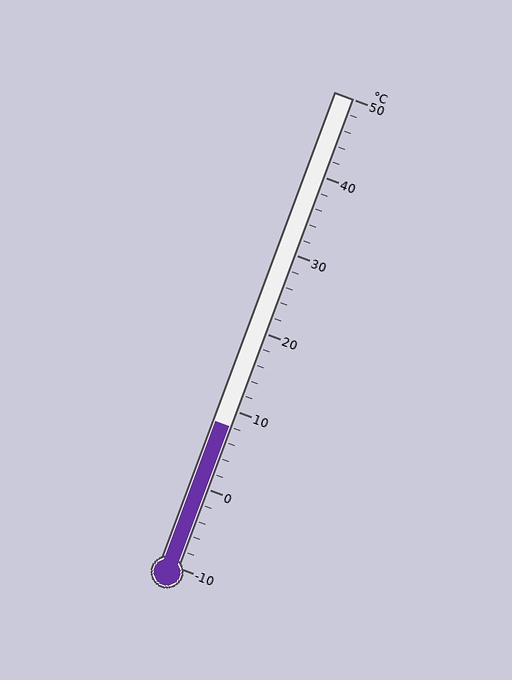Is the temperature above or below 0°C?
The temperature is above 0°C.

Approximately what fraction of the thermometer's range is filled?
The thermometer is filled to approximately 30% of its range.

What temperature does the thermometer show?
The thermometer shows approximately 8°C.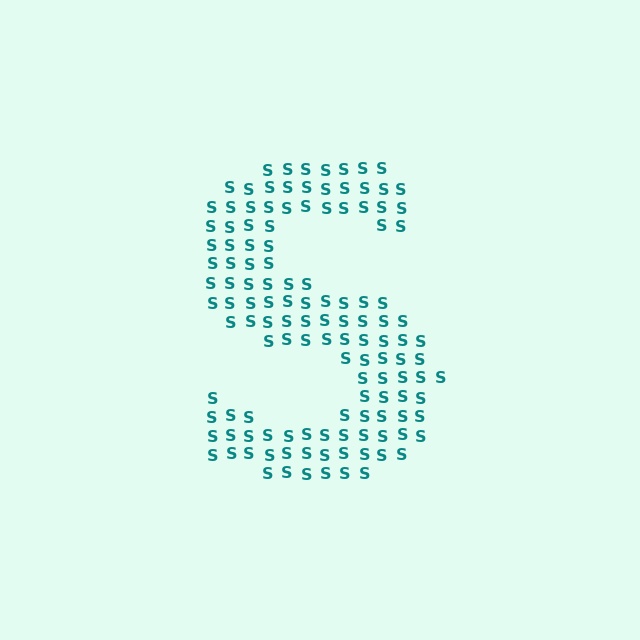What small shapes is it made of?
It is made of small letter S's.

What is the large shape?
The large shape is the letter S.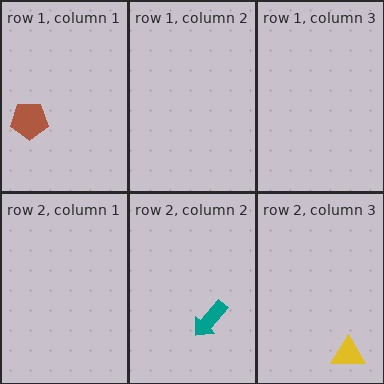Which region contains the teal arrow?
The row 2, column 2 region.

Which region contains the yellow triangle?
The row 2, column 3 region.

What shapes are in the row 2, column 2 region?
The teal arrow.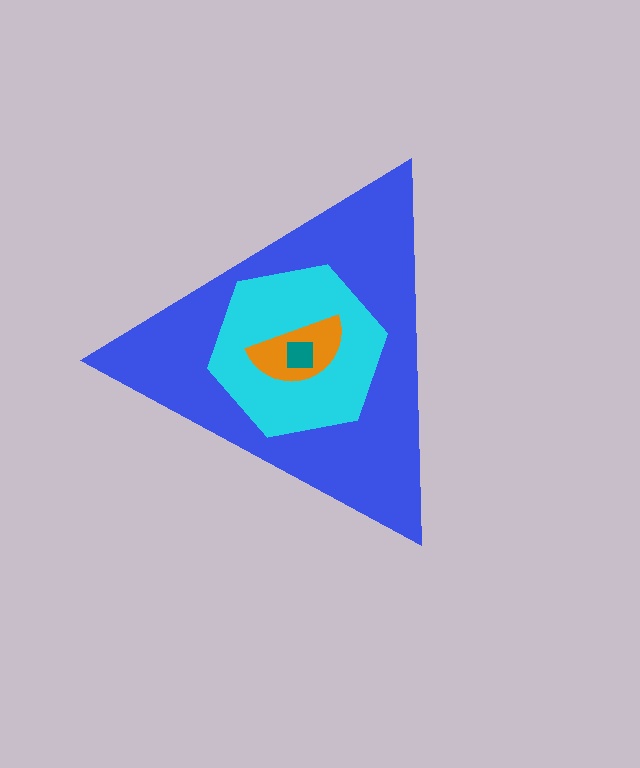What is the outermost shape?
The blue triangle.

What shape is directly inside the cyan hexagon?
The orange semicircle.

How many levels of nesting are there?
4.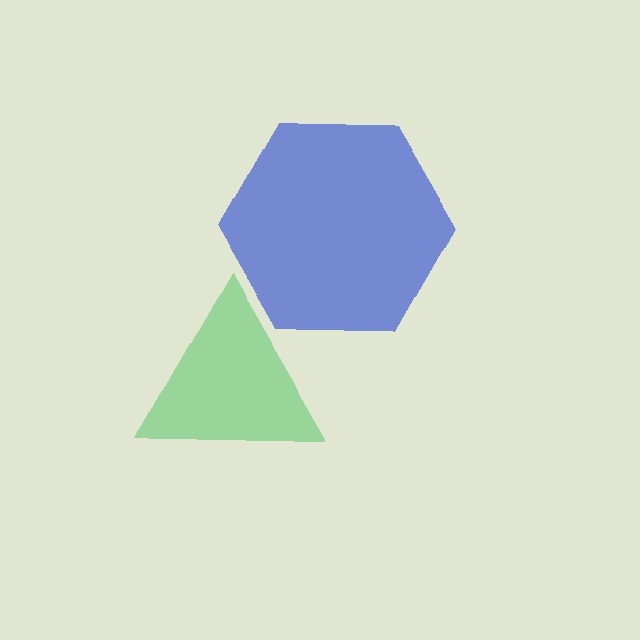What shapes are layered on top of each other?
The layered shapes are: a blue hexagon, a green triangle.